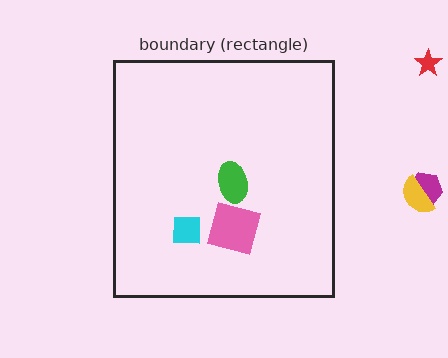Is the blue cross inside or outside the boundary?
Inside.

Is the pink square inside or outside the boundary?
Inside.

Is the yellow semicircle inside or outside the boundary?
Outside.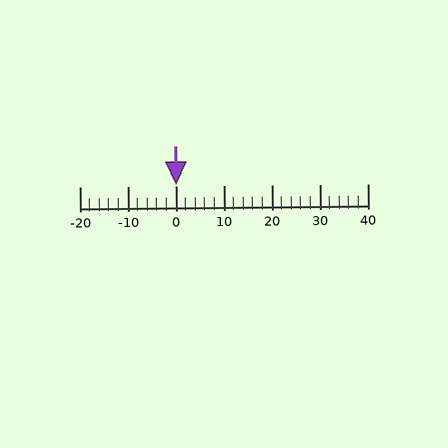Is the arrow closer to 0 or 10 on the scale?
The arrow is closer to 0.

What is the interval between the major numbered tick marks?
The major tick marks are spaced 10 units apart.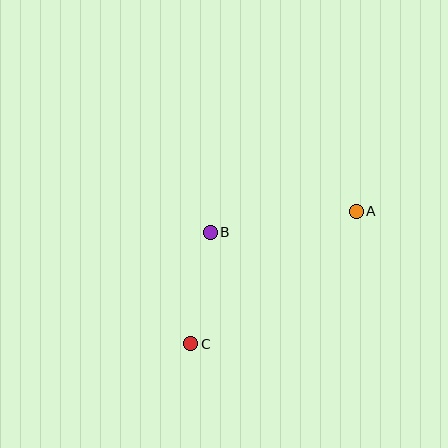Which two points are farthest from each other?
Points A and C are farthest from each other.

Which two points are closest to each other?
Points B and C are closest to each other.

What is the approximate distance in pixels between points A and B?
The distance between A and B is approximately 147 pixels.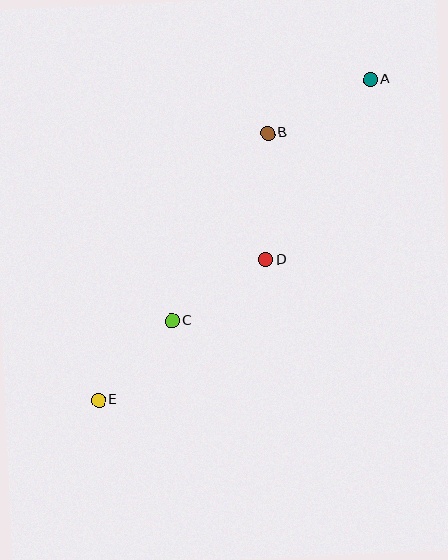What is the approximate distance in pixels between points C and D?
The distance between C and D is approximately 112 pixels.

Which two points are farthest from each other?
Points A and E are farthest from each other.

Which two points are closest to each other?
Points C and E are closest to each other.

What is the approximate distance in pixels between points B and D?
The distance between B and D is approximately 127 pixels.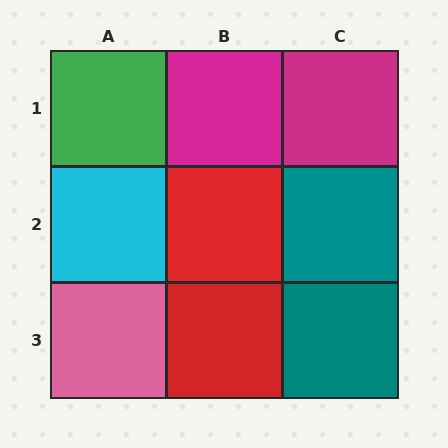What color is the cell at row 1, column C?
Magenta.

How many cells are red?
2 cells are red.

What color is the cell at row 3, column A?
Pink.